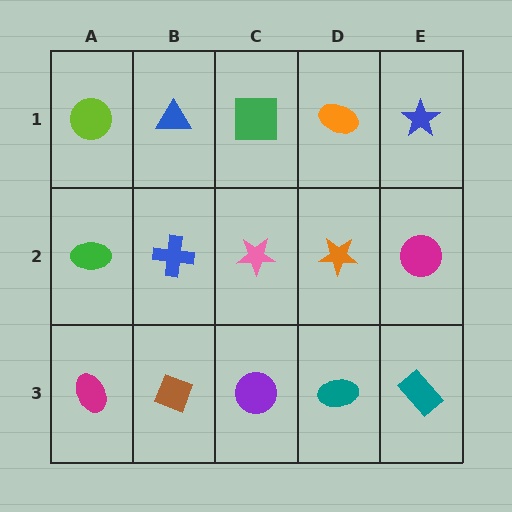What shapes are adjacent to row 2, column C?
A green square (row 1, column C), a purple circle (row 3, column C), a blue cross (row 2, column B), an orange star (row 2, column D).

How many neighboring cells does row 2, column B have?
4.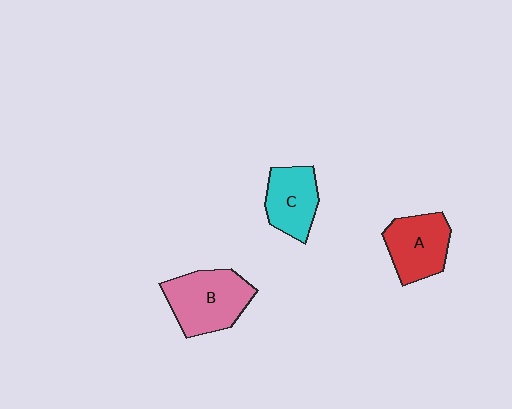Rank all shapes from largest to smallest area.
From largest to smallest: B (pink), A (red), C (cyan).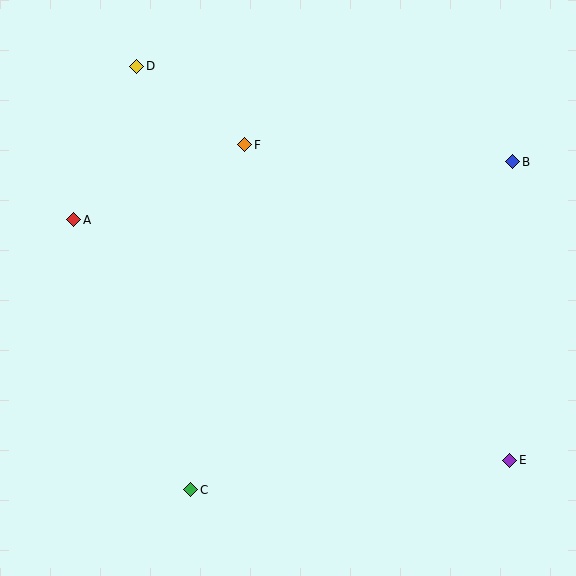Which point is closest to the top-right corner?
Point B is closest to the top-right corner.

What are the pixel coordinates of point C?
Point C is at (191, 490).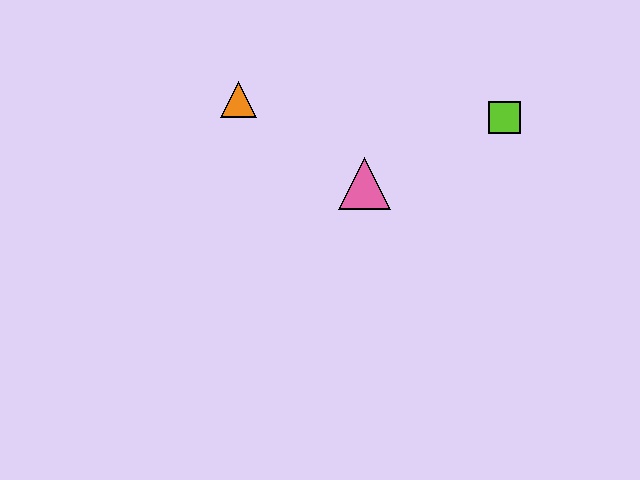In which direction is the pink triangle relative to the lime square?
The pink triangle is to the left of the lime square.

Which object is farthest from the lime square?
The orange triangle is farthest from the lime square.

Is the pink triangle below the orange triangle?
Yes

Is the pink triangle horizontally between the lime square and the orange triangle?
Yes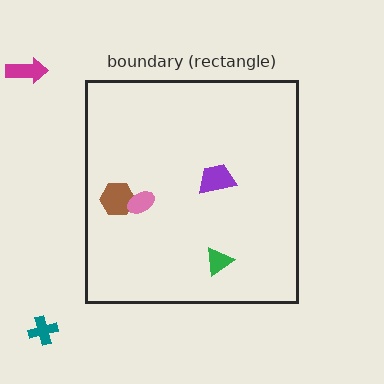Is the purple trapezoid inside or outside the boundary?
Inside.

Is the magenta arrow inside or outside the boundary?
Outside.